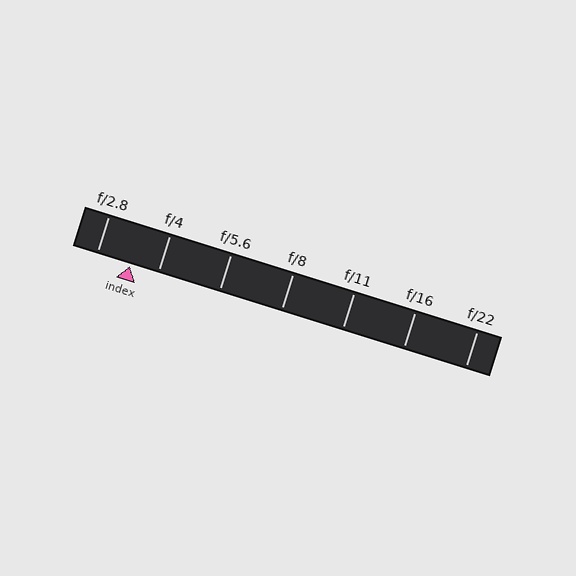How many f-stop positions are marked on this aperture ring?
There are 7 f-stop positions marked.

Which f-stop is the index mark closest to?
The index mark is closest to f/4.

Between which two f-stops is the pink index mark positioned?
The index mark is between f/2.8 and f/4.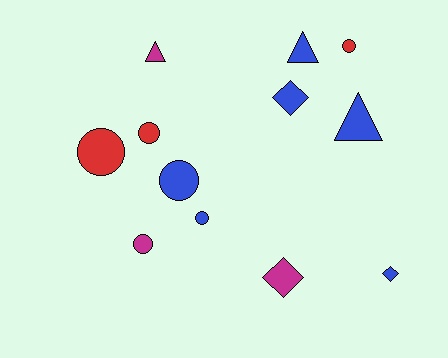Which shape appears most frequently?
Circle, with 6 objects.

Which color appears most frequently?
Blue, with 6 objects.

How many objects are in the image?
There are 12 objects.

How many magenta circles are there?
There is 1 magenta circle.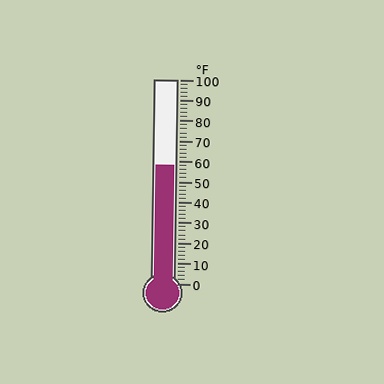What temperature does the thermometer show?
The thermometer shows approximately 58°F.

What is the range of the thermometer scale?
The thermometer scale ranges from 0°F to 100°F.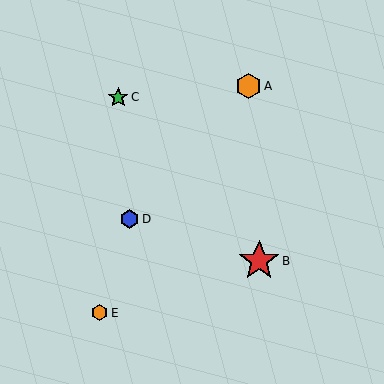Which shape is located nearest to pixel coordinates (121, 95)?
The green star (labeled C) at (118, 97) is nearest to that location.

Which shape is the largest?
The red star (labeled B) is the largest.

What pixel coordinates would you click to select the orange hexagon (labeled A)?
Click at (249, 86) to select the orange hexagon A.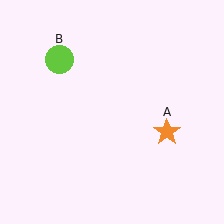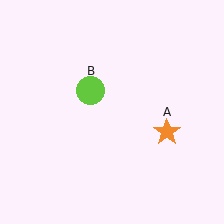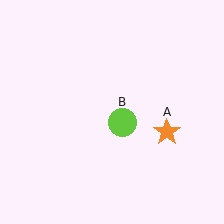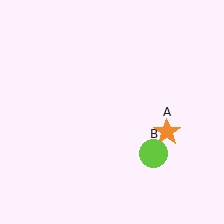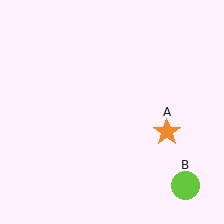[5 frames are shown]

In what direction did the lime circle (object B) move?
The lime circle (object B) moved down and to the right.